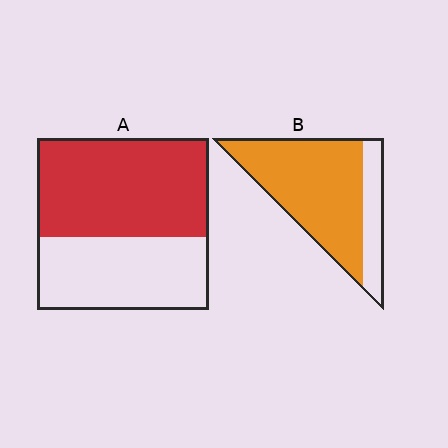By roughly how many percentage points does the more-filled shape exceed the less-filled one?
By roughly 20 percentage points (B over A).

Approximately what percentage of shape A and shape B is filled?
A is approximately 60% and B is approximately 75%.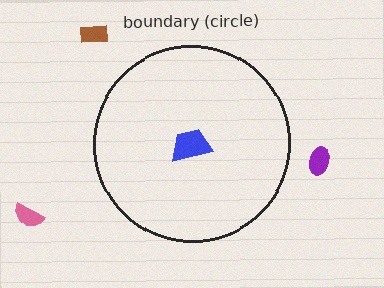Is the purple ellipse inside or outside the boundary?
Outside.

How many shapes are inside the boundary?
1 inside, 3 outside.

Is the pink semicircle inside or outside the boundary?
Outside.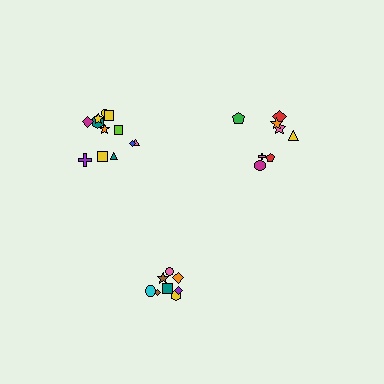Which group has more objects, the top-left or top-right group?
The top-left group.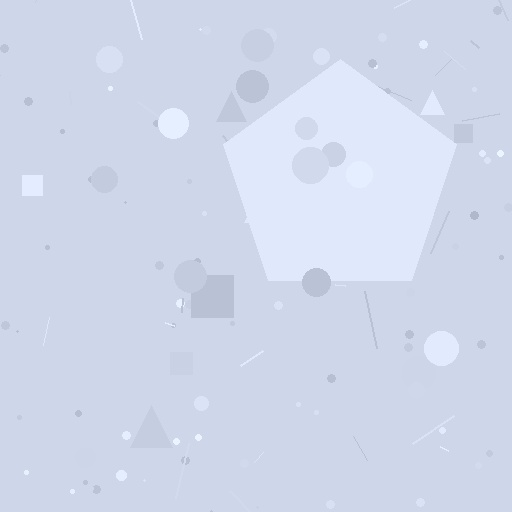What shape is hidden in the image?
A pentagon is hidden in the image.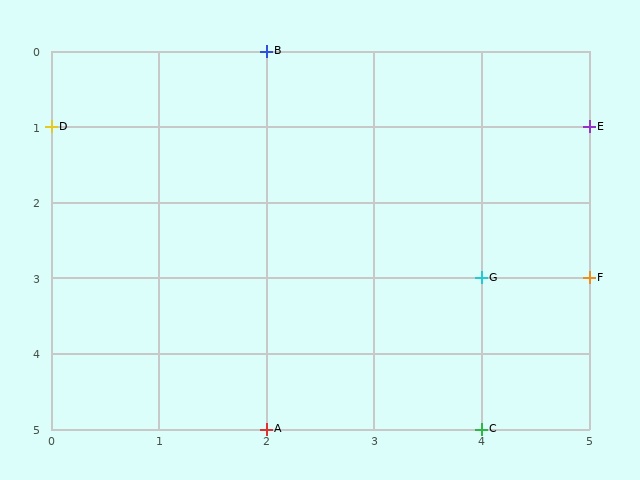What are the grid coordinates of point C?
Point C is at grid coordinates (4, 5).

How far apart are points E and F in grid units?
Points E and F are 2 rows apart.